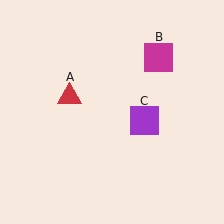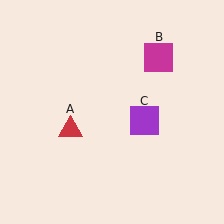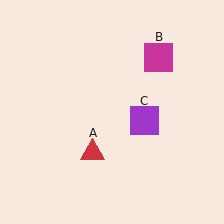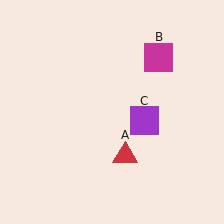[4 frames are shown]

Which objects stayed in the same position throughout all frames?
Magenta square (object B) and purple square (object C) remained stationary.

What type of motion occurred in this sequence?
The red triangle (object A) rotated counterclockwise around the center of the scene.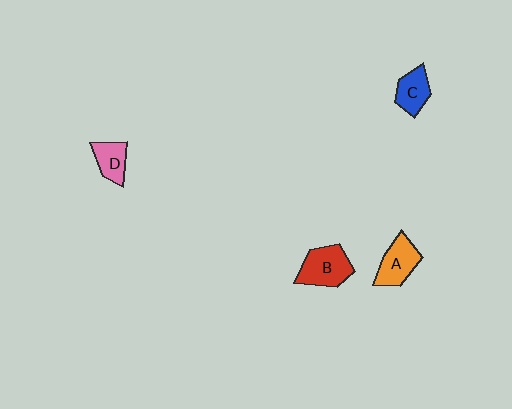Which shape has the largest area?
Shape B (red).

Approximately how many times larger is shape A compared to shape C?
Approximately 1.3 times.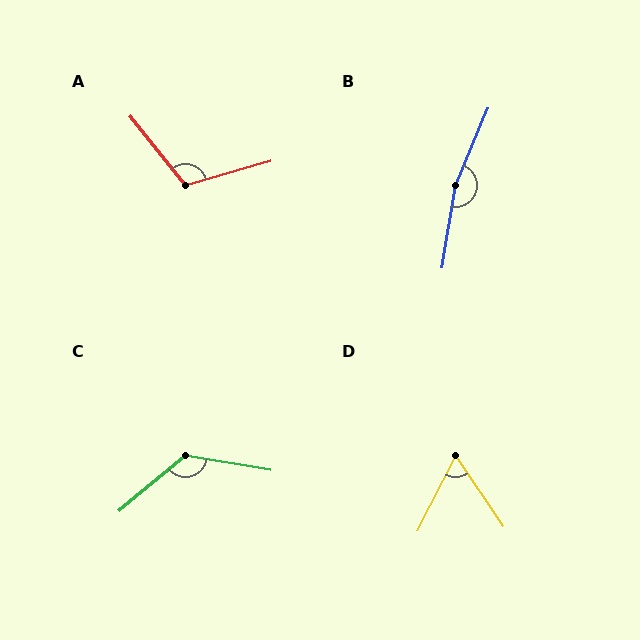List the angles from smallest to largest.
D (61°), A (112°), C (130°), B (166°).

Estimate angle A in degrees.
Approximately 112 degrees.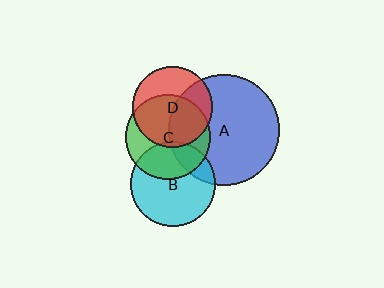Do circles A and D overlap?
Yes.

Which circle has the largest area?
Circle A (blue).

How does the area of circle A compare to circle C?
Approximately 1.7 times.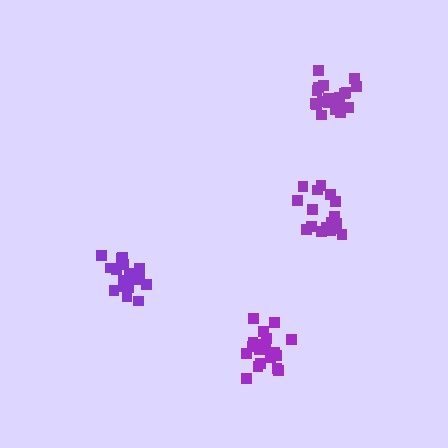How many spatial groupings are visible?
There are 4 spatial groupings.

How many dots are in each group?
Group 1: 19 dots, Group 2: 19 dots, Group 3: 17 dots, Group 4: 21 dots (76 total).